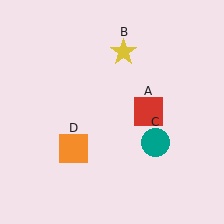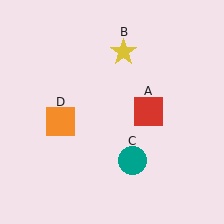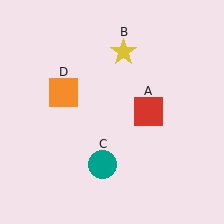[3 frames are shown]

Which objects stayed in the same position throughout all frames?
Red square (object A) and yellow star (object B) remained stationary.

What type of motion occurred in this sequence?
The teal circle (object C), orange square (object D) rotated clockwise around the center of the scene.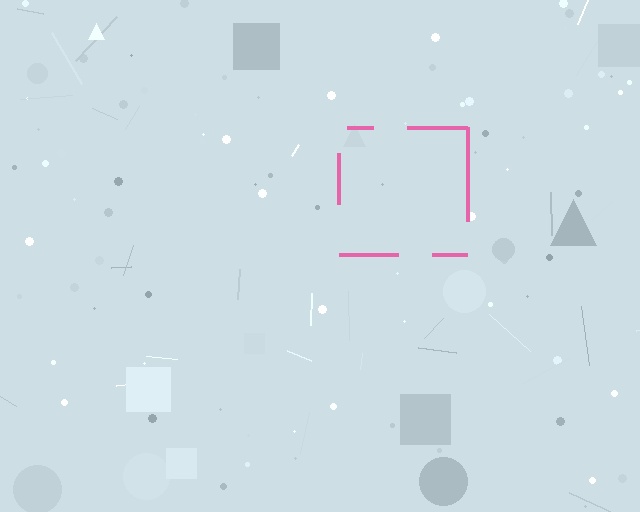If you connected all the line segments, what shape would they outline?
They would outline a square.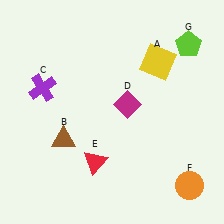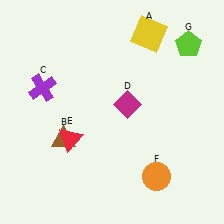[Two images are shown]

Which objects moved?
The objects that moved are: the yellow square (A), the red triangle (E), the orange circle (F).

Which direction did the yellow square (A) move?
The yellow square (A) moved up.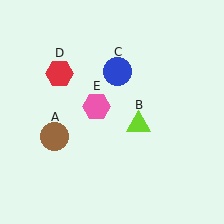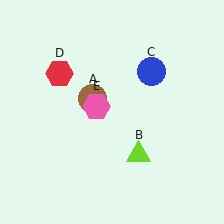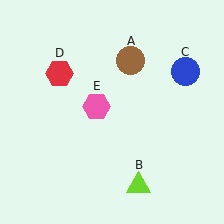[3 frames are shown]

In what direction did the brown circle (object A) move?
The brown circle (object A) moved up and to the right.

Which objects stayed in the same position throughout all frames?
Red hexagon (object D) and pink hexagon (object E) remained stationary.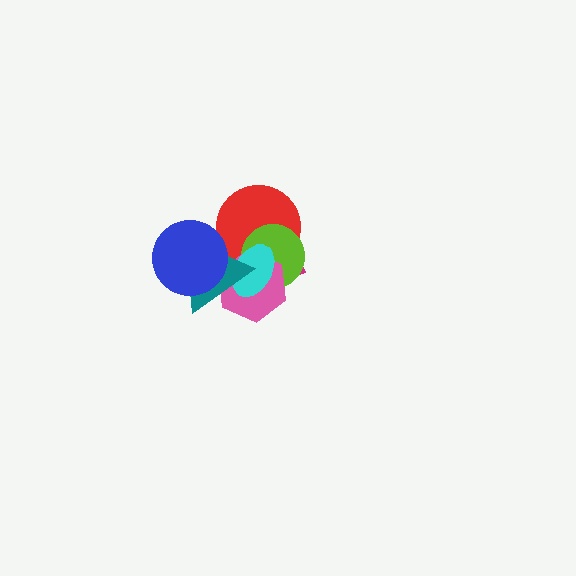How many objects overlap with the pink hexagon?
5 objects overlap with the pink hexagon.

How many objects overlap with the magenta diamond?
6 objects overlap with the magenta diamond.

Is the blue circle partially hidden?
No, no other shape covers it.